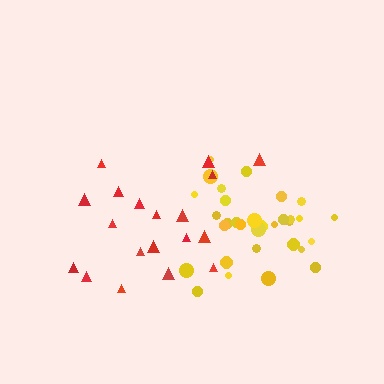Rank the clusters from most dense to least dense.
yellow, red.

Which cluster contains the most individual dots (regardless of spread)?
Yellow (32).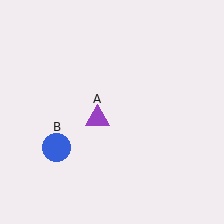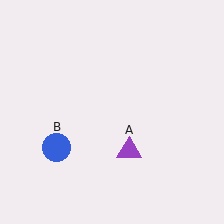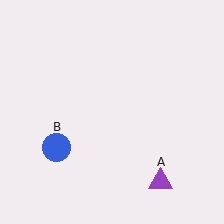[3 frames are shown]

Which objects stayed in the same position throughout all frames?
Blue circle (object B) remained stationary.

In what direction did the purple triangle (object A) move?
The purple triangle (object A) moved down and to the right.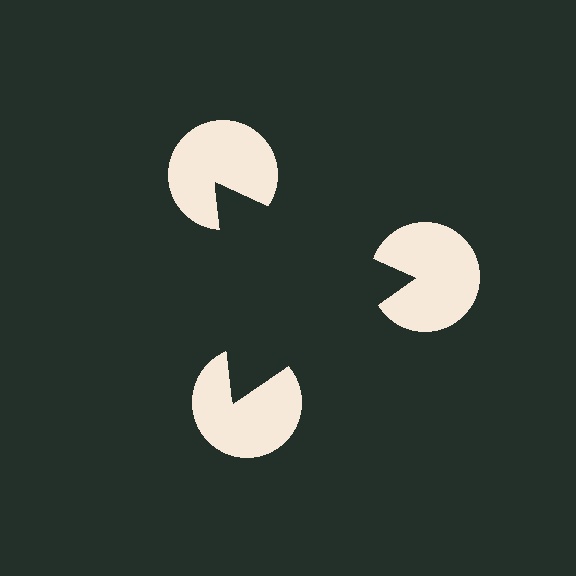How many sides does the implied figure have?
3 sides.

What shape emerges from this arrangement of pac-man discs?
An illusory triangle — its edges are inferred from the aligned wedge cuts in the pac-man discs, not physically drawn.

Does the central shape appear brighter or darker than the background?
It typically appears slightly darker than the background, even though no actual brightness change is drawn.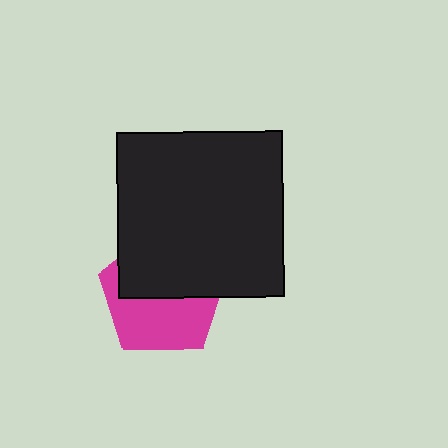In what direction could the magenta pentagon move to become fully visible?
The magenta pentagon could move down. That would shift it out from behind the black square entirely.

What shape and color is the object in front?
The object in front is a black square.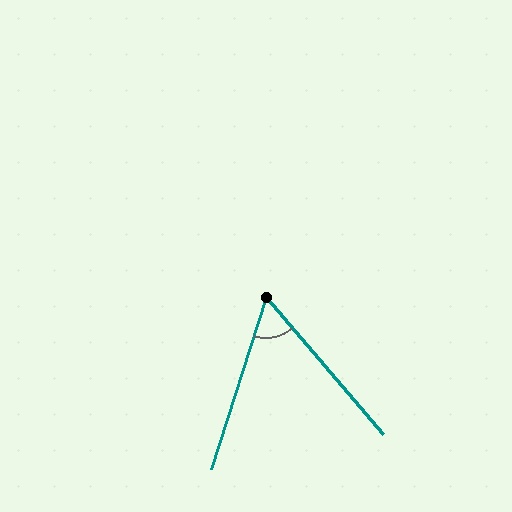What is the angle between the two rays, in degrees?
Approximately 58 degrees.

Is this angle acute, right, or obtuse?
It is acute.